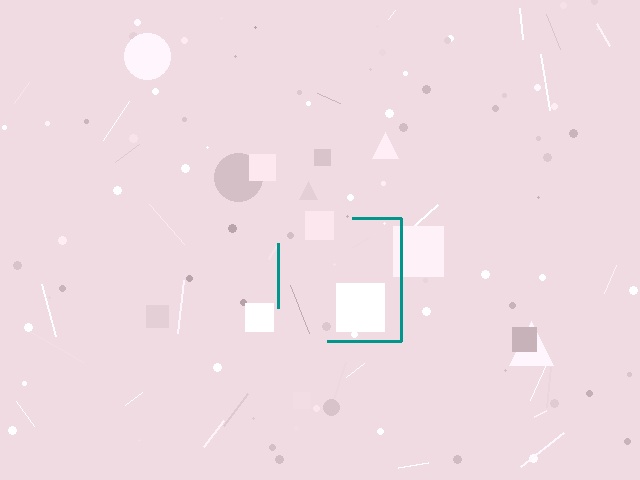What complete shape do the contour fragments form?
The contour fragments form a square.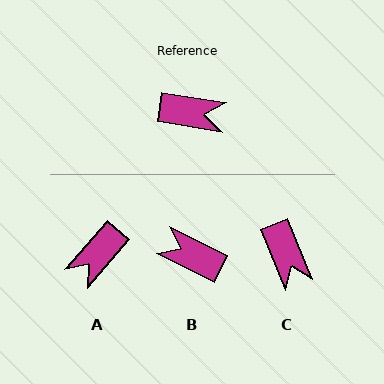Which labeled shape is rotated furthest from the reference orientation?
B, about 163 degrees away.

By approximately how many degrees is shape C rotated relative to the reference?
Approximately 59 degrees clockwise.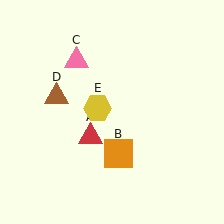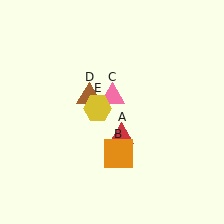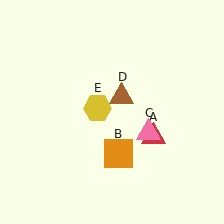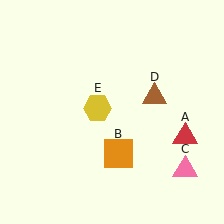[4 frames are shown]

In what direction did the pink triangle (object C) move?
The pink triangle (object C) moved down and to the right.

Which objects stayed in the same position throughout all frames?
Orange square (object B) and yellow hexagon (object E) remained stationary.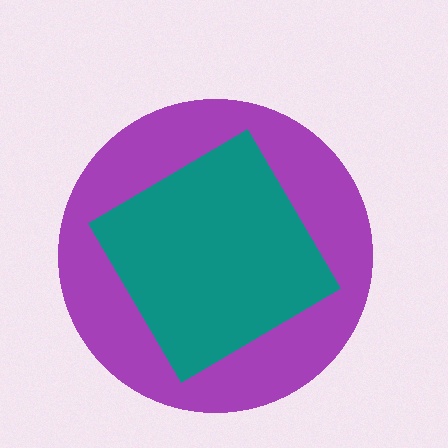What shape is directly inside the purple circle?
The teal diamond.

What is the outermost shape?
The purple circle.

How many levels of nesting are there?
2.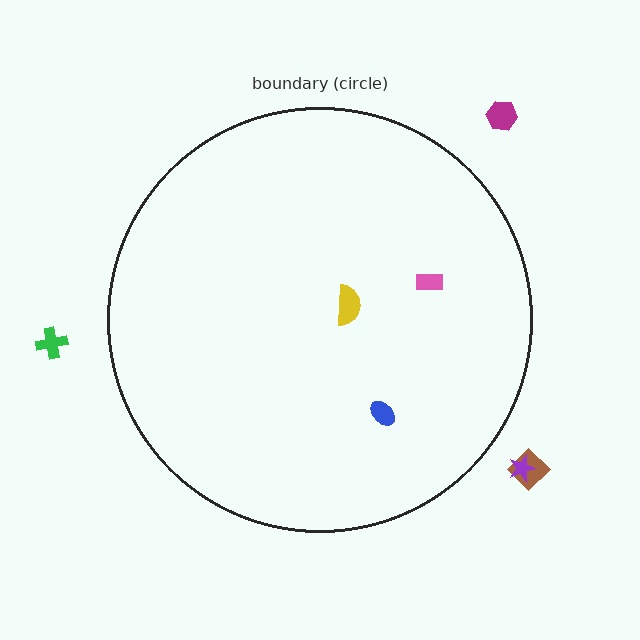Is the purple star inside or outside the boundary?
Outside.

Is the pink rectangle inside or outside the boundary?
Inside.